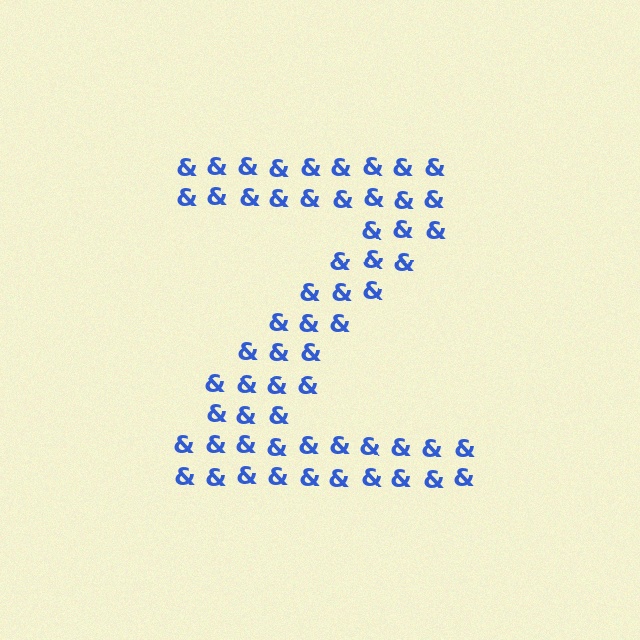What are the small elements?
The small elements are ampersands.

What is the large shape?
The large shape is the letter Z.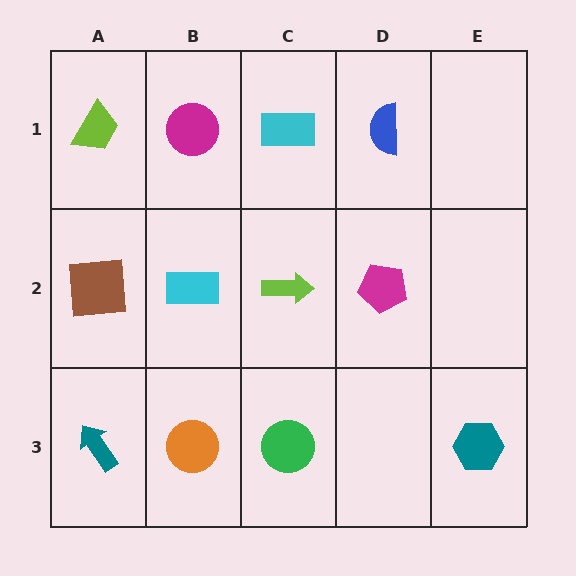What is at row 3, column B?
An orange circle.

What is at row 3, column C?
A green circle.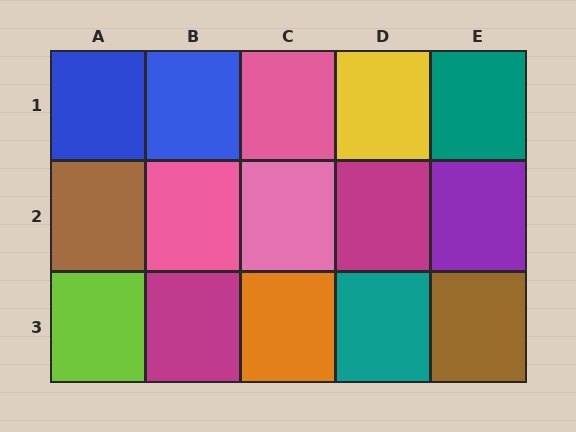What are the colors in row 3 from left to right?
Lime, magenta, orange, teal, brown.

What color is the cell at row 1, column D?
Yellow.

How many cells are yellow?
1 cell is yellow.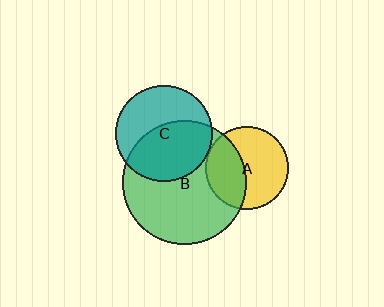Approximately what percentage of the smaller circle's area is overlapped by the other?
Approximately 50%.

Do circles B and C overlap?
Yes.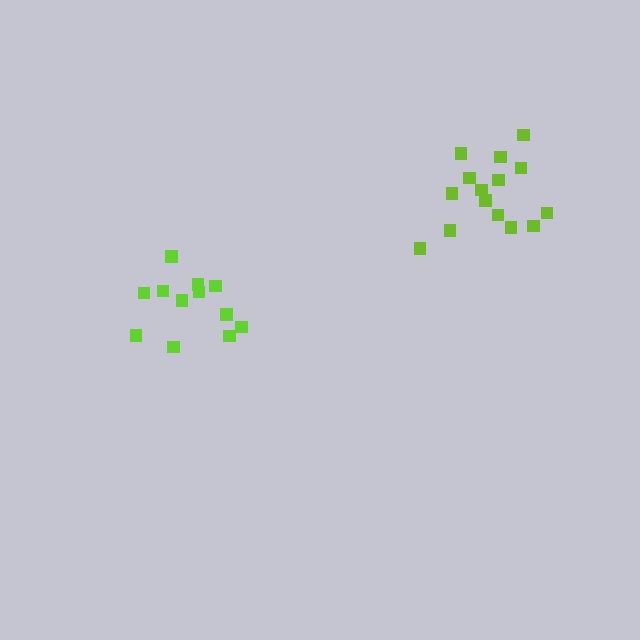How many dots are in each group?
Group 1: 15 dots, Group 2: 12 dots (27 total).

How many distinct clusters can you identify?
There are 2 distinct clusters.